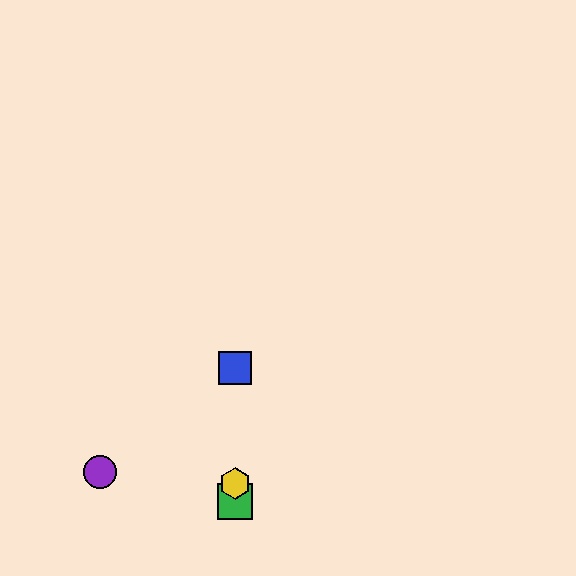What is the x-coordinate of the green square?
The green square is at x≈235.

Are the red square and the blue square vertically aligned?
Yes, both are at x≈235.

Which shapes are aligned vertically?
The red square, the blue square, the green square, the yellow hexagon are aligned vertically.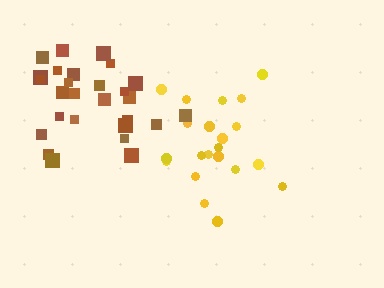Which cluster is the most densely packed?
Brown.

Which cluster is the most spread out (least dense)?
Yellow.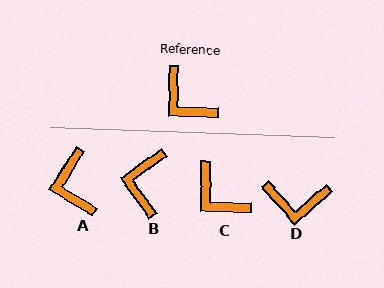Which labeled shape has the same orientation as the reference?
C.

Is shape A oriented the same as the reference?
No, it is off by about 31 degrees.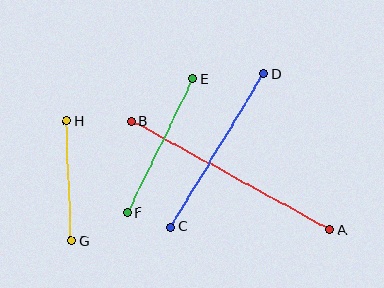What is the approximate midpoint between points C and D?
The midpoint is at approximately (217, 150) pixels.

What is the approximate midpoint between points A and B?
The midpoint is at approximately (231, 176) pixels.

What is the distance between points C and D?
The distance is approximately 179 pixels.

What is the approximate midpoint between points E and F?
The midpoint is at approximately (160, 145) pixels.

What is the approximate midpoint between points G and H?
The midpoint is at approximately (69, 181) pixels.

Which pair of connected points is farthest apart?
Points A and B are farthest apart.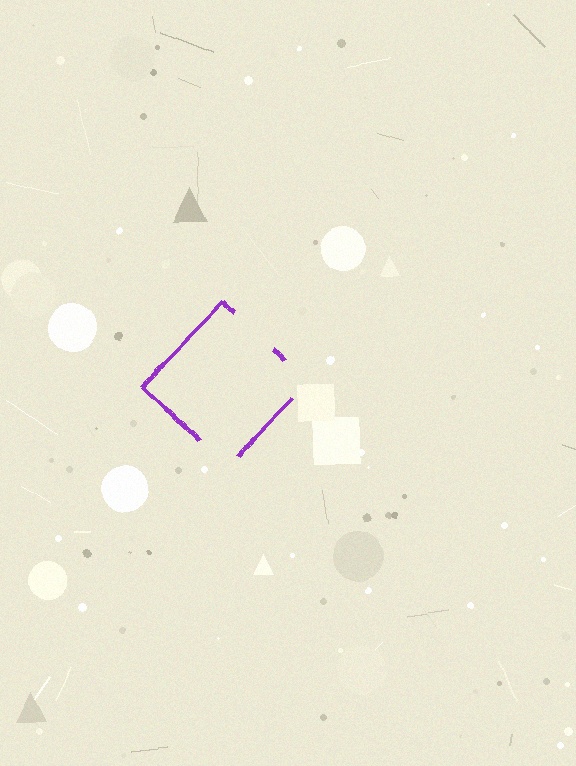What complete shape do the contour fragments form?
The contour fragments form a diamond.